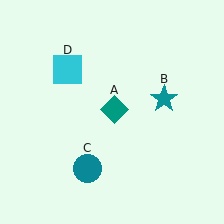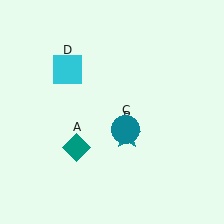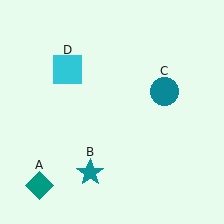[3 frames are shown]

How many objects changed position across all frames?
3 objects changed position: teal diamond (object A), teal star (object B), teal circle (object C).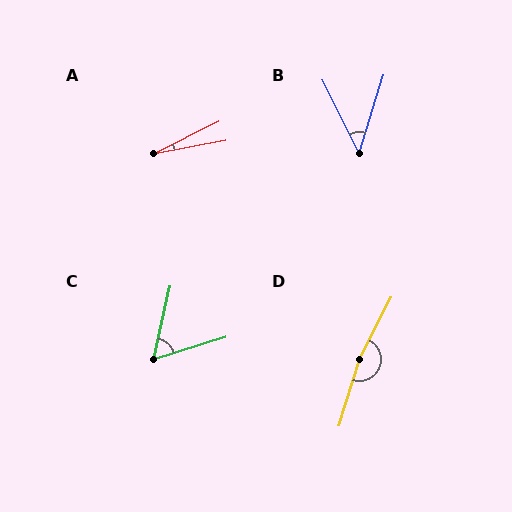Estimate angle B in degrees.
Approximately 44 degrees.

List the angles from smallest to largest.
A (16°), B (44°), C (60°), D (170°).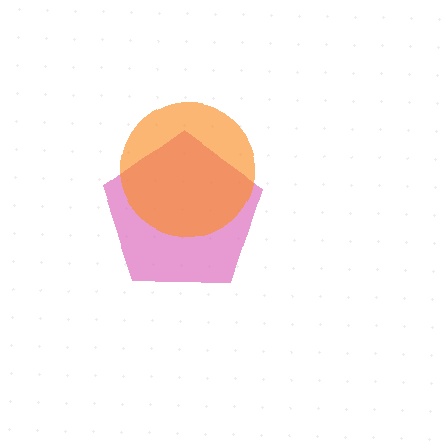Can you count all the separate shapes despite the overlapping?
Yes, there are 2 separate shapes.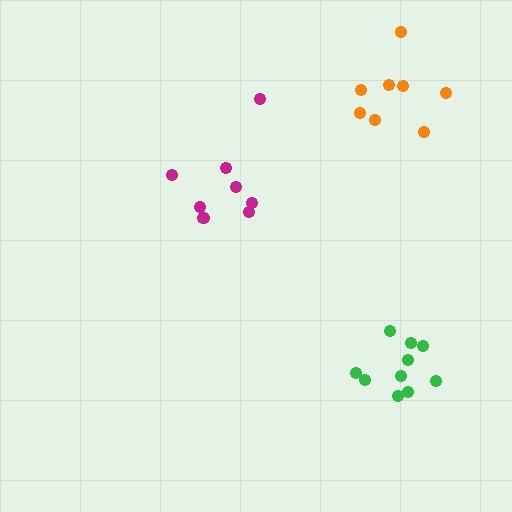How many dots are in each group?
Group 1: 10 dots, Group 2: 8 dots, Group 3: 8 dots (26 total).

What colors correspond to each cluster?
The clusters are colored: green, magenta, orange.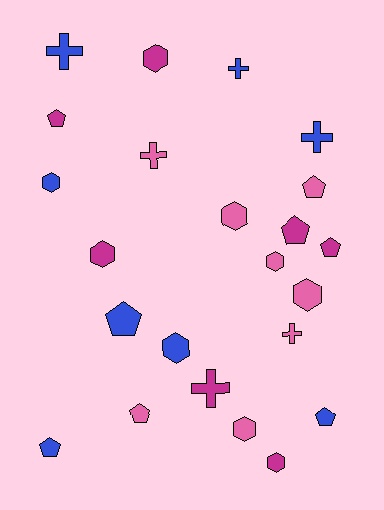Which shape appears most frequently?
Hexagon, with 9 objects.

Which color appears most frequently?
Blue, with 8 objects.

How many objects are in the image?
There are 23 objects.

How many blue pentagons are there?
There are 3 blue pentagons.